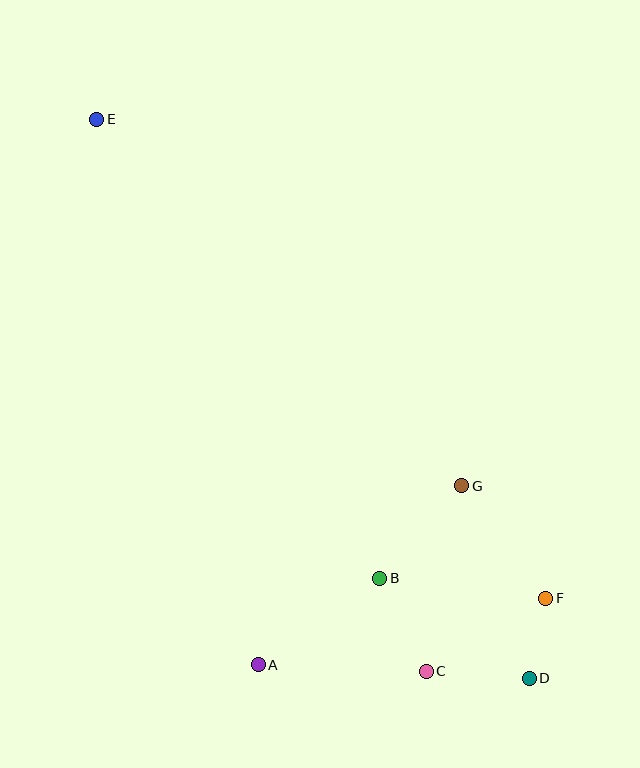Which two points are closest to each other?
Points D and F are closest to each other.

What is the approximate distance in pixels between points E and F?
The distance between E and F is approximately 657 pixels.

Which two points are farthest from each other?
Points D and E are farthest from each other.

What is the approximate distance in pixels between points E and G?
The distance between E and G is approximately 518 pixels.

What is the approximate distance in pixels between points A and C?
The distance between A and C is approximately 169 pixels.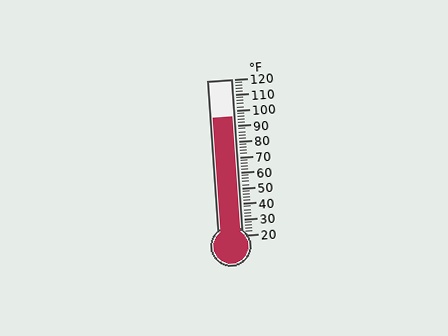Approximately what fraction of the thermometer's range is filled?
The thermometer is filled to approximately 75% of its range.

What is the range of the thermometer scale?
The thermometer scale ranges from 20°F to 120°F.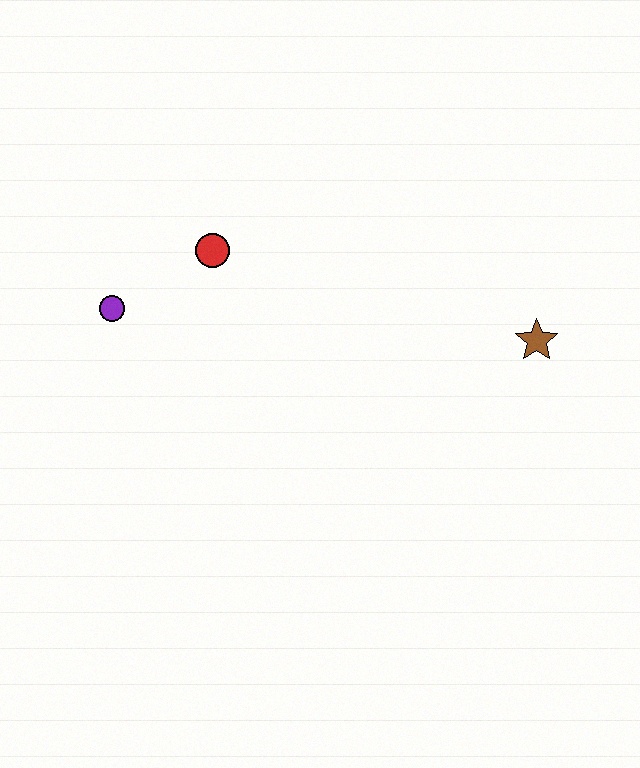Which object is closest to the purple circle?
The red circle is closest to the purple circle.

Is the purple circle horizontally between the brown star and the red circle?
No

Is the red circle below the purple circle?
No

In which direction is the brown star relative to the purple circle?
The brown star is to the right of the purple circle.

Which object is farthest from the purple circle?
The brown star is farthest from the purple circle.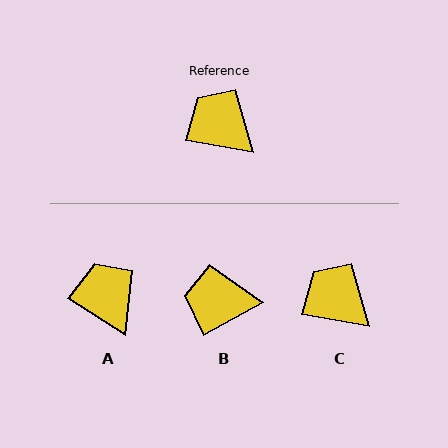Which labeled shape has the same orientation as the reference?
C.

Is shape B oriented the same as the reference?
No, it is off by about 39 degrees.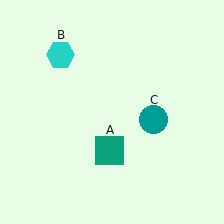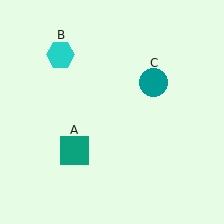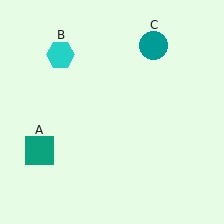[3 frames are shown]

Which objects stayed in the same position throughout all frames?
Cyan hexagon (object B) remained stationary.